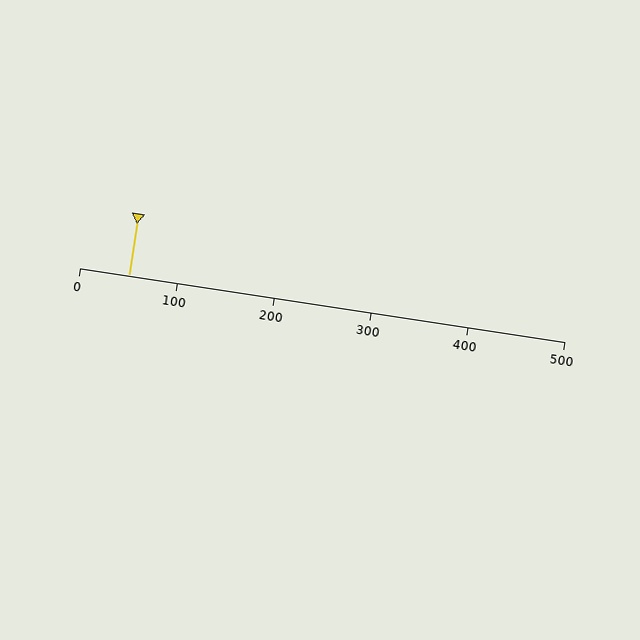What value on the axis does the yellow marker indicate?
The marker indicates approximately 50.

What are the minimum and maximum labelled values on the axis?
The axis runs from 0 to 500.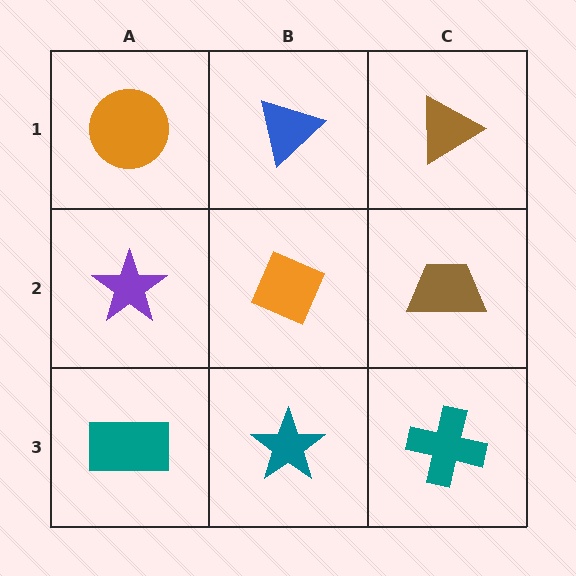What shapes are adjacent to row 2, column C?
A brown triangle (row 1, column C), a teal cross (row 3, column C), an orange diamond (row 2, column B).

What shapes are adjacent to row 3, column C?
A brown trapezoid (row 2, column C), a teal star (row 3, column B).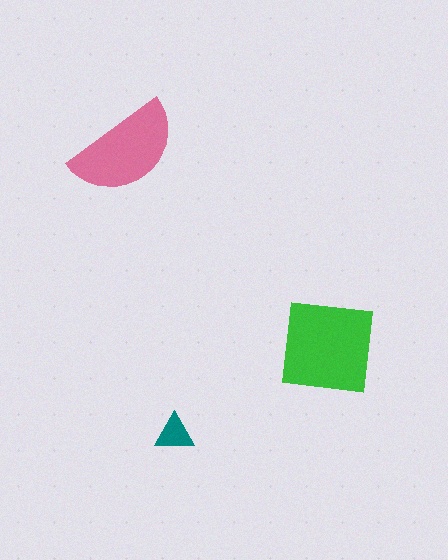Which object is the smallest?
The teal triangle.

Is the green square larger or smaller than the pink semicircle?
Larger.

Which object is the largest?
The green square.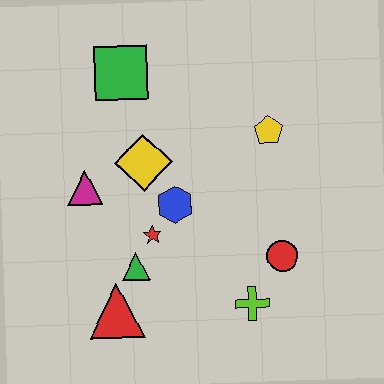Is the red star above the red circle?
Yes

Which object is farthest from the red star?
The green square is farthest from the red star.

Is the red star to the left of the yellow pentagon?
Yes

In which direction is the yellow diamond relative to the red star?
The yellow diamond is above the red star.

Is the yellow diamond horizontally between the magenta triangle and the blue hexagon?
Yes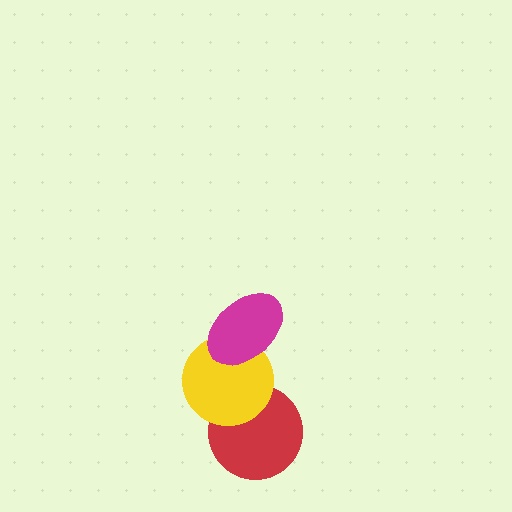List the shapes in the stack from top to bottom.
From top to bottom: the magenta ellipse, the yellow circle, the red circle.